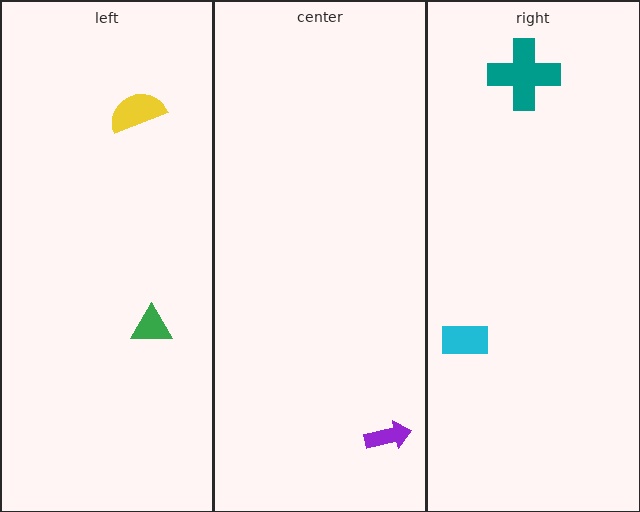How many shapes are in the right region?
2.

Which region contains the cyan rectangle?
The right region.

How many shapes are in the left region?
2.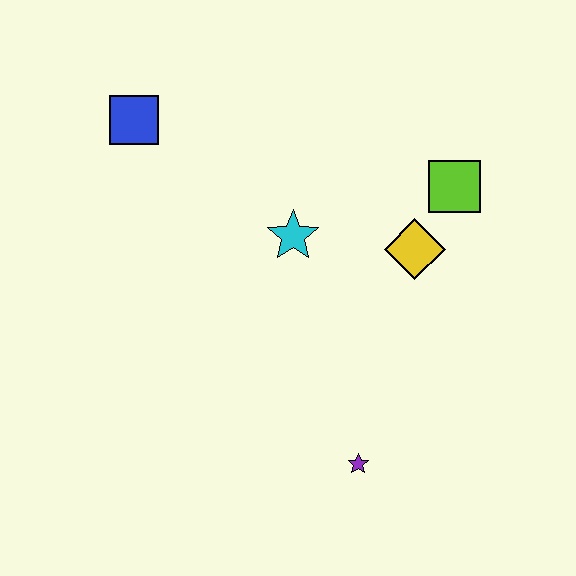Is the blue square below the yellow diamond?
No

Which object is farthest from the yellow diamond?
The blue square is farthest from the yellow diamond.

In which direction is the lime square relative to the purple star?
The lime square is above the purple star.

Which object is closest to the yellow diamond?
The lime square is closest to the yellow diamond.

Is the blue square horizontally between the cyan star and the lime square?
No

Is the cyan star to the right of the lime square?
No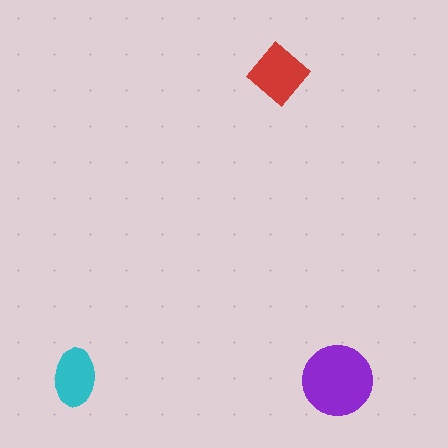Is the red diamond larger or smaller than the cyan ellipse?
Larger.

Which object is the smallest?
The cyan ellipse.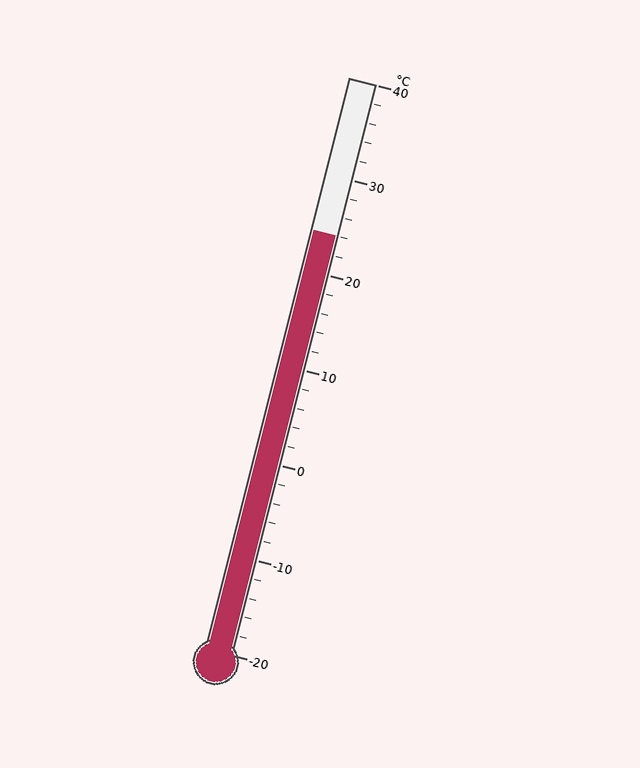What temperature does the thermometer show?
The thermometer shows approximately 24°C.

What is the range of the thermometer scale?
The thermometer scale ranges from -20°C to 40°C.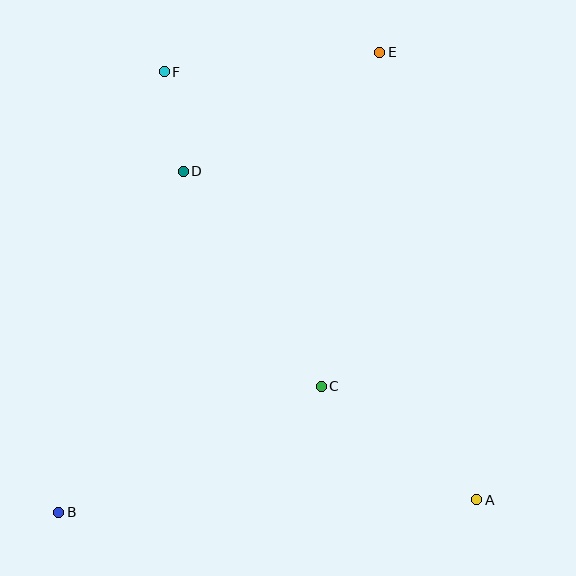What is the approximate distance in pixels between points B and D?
The distance between B and D is approximately 363 pixels.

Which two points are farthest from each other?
Points B and E are farthest from each other.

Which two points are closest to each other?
Points D and F are closest to each other.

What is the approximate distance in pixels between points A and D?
The distance between A and D is approximately 441 pixels.